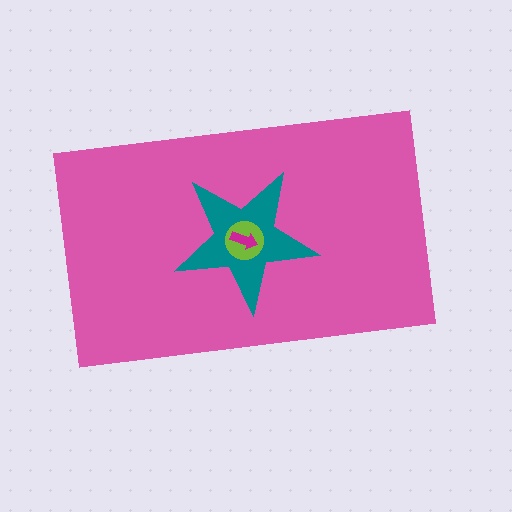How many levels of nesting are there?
4.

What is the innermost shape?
The magenta arrow.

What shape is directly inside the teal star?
The lime circle.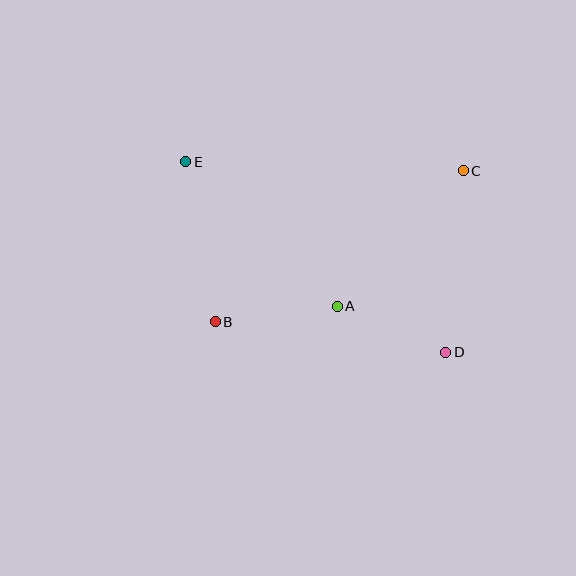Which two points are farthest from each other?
Points D and E are farthest from each other.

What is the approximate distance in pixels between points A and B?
The distance between A and B is approximately 123 pixels.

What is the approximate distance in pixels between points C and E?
The distance between C and E is approximately 278 pixels.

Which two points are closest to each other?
Points A and D are closest to each other.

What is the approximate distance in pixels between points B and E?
The distance between B and E is approximately 163 pixels.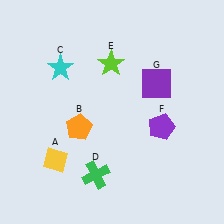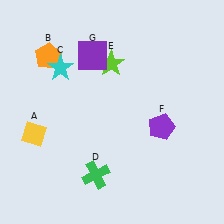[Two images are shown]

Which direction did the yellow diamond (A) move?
The yellow diamond (A) moved up.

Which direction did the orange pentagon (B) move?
The orange pentagon (B) moved up.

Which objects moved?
The objects that moved are: the yellow diamond (A), the orange pentagon (B), the purple square (G).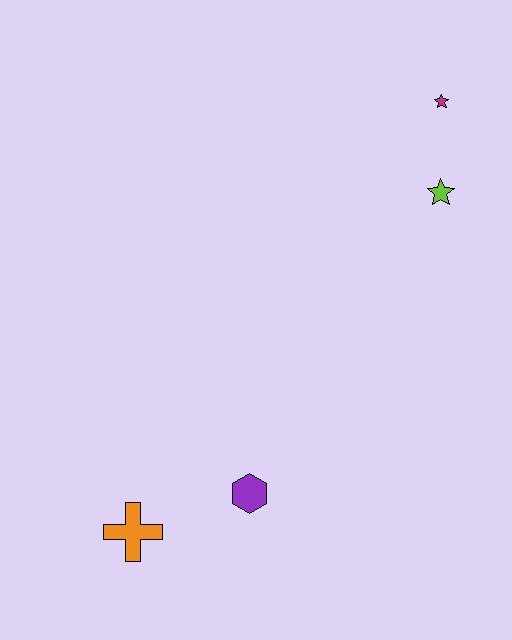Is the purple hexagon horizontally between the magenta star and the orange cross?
Yes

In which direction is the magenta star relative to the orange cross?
The magenta star is above the orange cross.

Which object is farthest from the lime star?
The orange cross is farthest from the lime star.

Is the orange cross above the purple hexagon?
No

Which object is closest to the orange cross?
The purple hexagon is closest to the orange cross.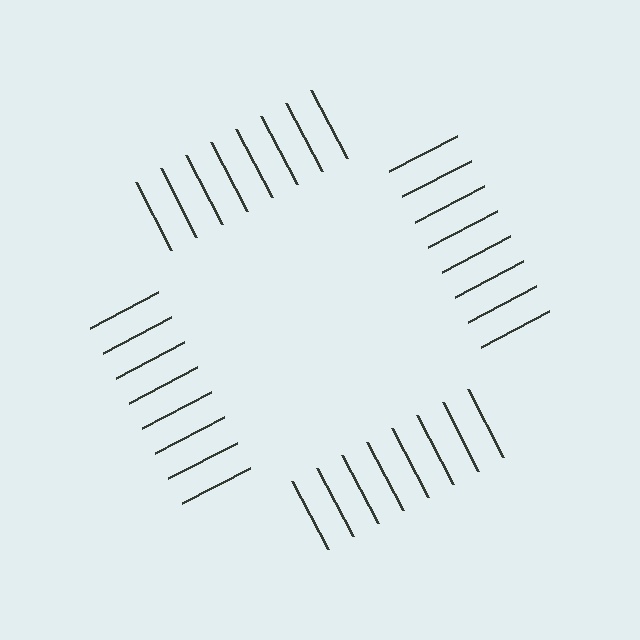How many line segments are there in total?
32 — 8 along each of the 4 edges.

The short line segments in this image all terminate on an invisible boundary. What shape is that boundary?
An illusory square — the line segments terminate on its edges but no continuous stroke is drawn.